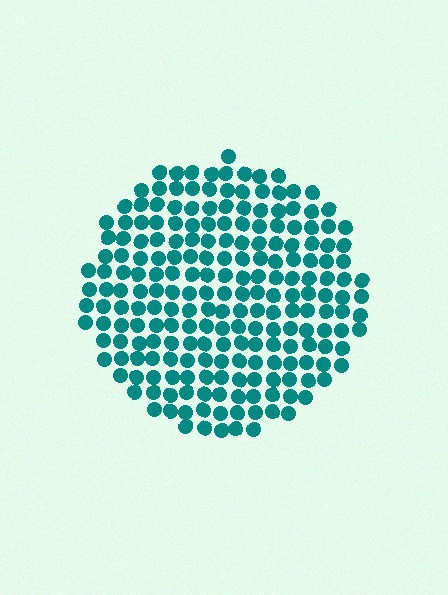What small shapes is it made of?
It is made of small circles.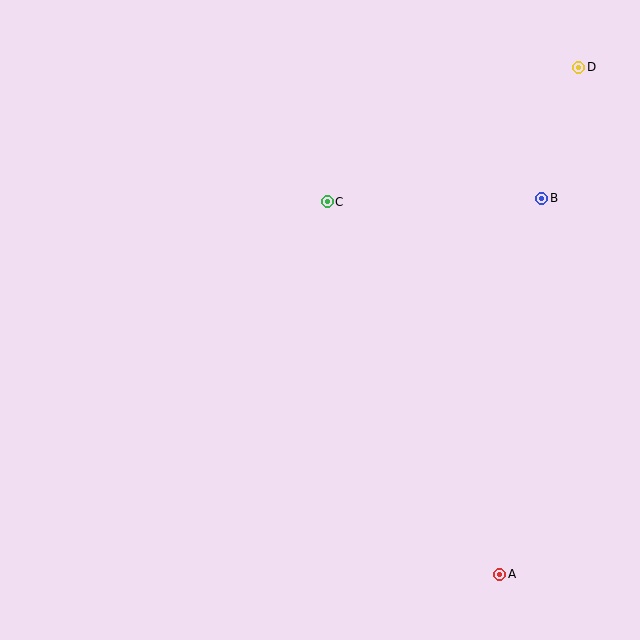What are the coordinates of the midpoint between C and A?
The midpoint between C and A is at (414, 388).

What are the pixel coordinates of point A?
Point A is at (500, 574).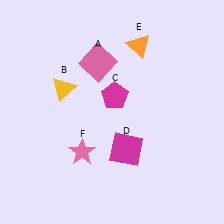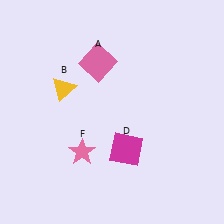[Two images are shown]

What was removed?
The magenta pentagon (C), the orange triangle (E) were removed in Image 2.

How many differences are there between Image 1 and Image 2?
There are 2 differences between the two images.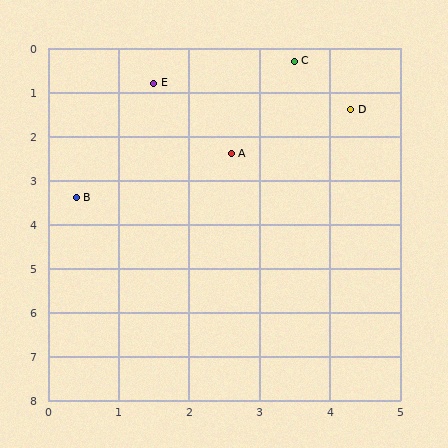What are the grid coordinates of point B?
Point B is at approximately (0.4, 3.4).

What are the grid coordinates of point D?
Point D is at approximately (4.3, 1.4).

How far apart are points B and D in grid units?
Points B and D are about 4.4 grid units apart.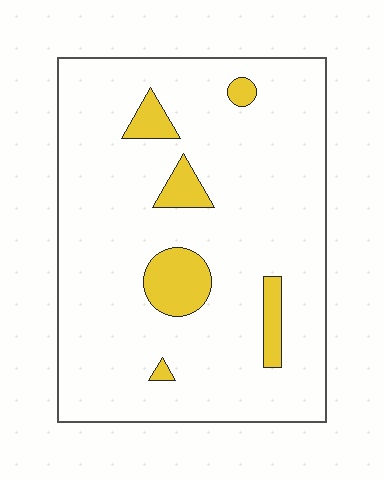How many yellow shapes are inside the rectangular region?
6.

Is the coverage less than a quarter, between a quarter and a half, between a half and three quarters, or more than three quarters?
Less than a quarter.